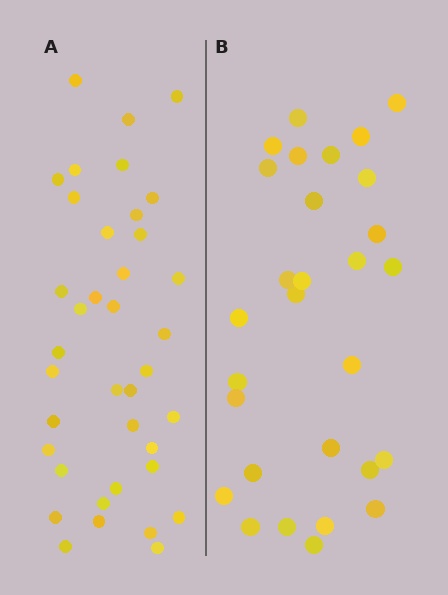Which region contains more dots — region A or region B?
Region A (the left region) has more dots.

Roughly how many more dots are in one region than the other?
Region A has roughly 8 or so more dots than region B.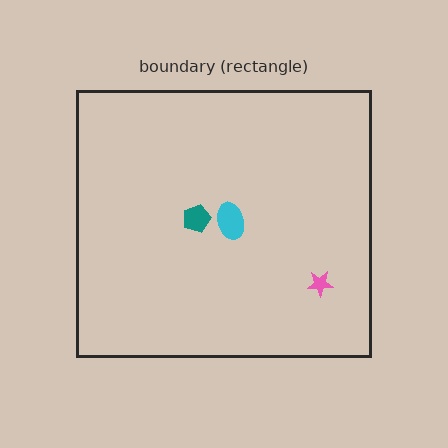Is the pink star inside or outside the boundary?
Inside.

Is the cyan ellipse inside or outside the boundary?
Inside.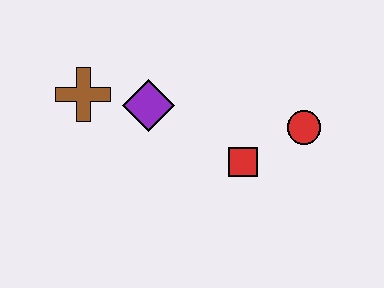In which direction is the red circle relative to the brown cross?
The red circle is to the right of the brown cross.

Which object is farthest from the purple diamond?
The red circle is farthest from the purple diamond.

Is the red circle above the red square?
Yes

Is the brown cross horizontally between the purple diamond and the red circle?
No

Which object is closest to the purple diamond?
The brown cross is closest to the purple diamond.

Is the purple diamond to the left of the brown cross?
No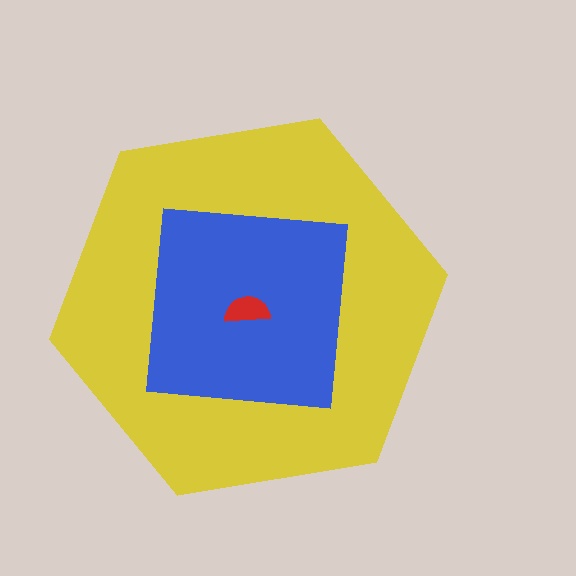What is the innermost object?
The red semicircle.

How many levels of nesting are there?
3.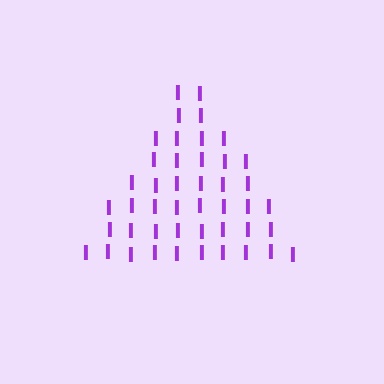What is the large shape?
The large shape is a triangle.